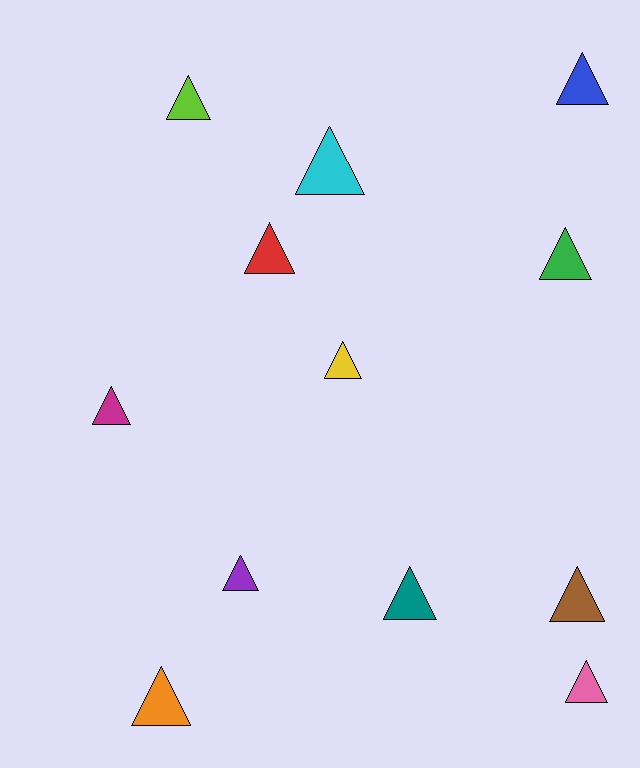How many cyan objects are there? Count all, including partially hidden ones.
There is 1 cyan object.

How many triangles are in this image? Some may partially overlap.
There are 12 triangles.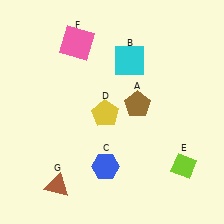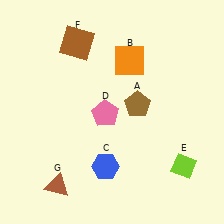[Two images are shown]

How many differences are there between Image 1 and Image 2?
There are 3 differences between the two images.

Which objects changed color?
B changed from cyan to orange. D changed from yellow to pink. F changed from pink to brown.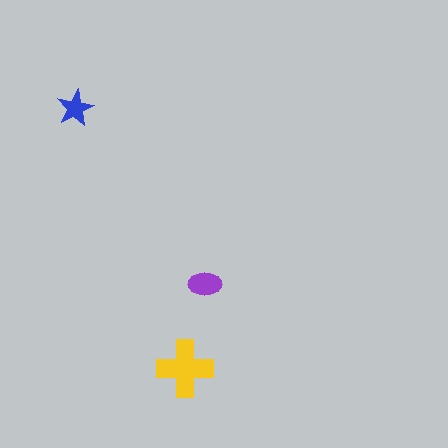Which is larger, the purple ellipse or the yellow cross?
The yellow cross.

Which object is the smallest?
The blue star.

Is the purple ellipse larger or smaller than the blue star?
Larger.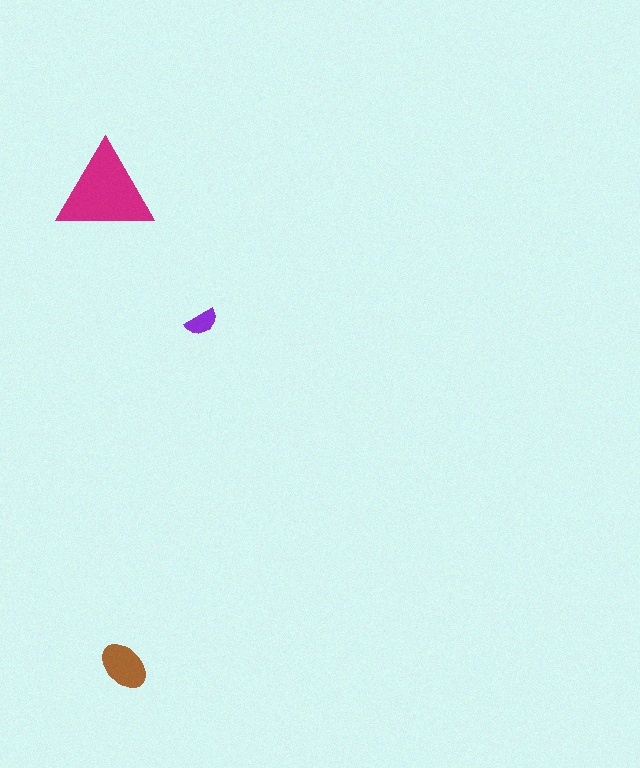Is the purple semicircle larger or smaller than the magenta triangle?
Smaller.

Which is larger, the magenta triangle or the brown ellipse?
The magenta triangle.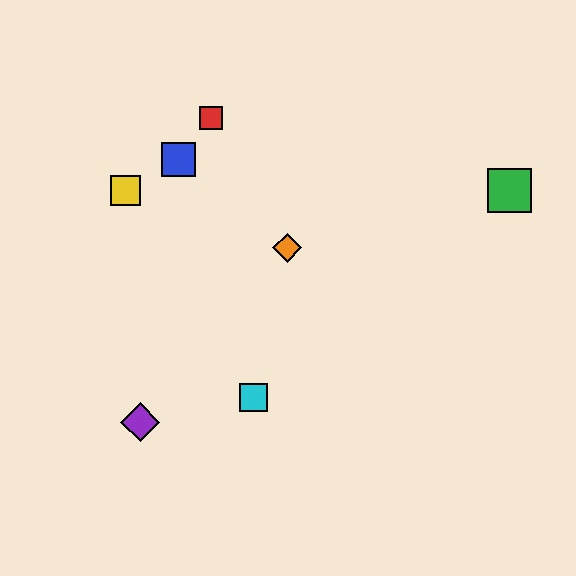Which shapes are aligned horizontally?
The green square, the yellow square are aligned horizontally.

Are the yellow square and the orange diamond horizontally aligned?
No, the yellow square is at y≈191 and the orange diamond is at y≈248.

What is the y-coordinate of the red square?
The red square is at y≈118.